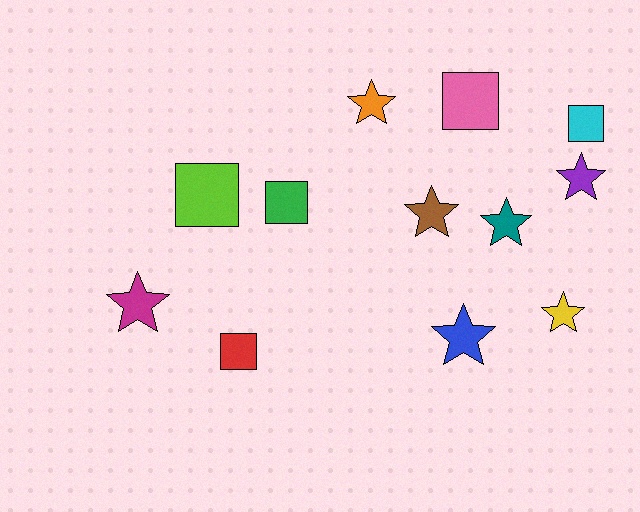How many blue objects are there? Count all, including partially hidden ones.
There is 1 blue object.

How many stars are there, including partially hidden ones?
There are 7 stars.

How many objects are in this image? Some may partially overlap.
There are 12 objects.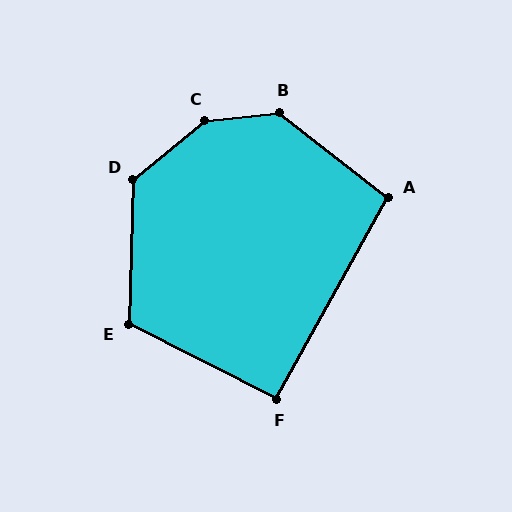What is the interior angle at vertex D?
Approximately 131 degrees (obtuse).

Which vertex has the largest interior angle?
C, at approximately 146 degrees.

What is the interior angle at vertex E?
Approximately 115 degrees (obtuse).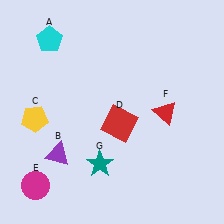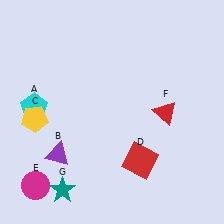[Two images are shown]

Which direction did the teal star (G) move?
The teal star (G) moved left.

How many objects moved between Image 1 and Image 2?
3 objects moved between the two images.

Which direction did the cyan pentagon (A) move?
The cyan pentagon (A) moved down.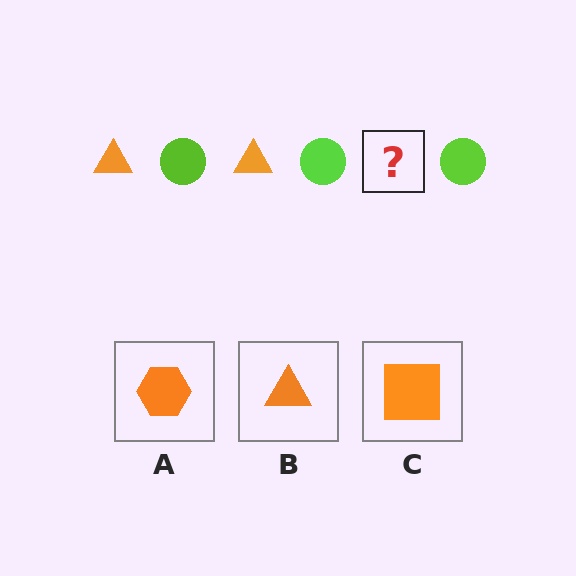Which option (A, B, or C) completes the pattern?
B.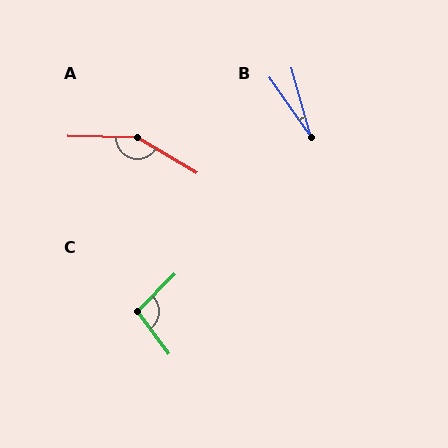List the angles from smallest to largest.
B (20°), C (98°), A (150°).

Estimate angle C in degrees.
Approximately 98 degrees.